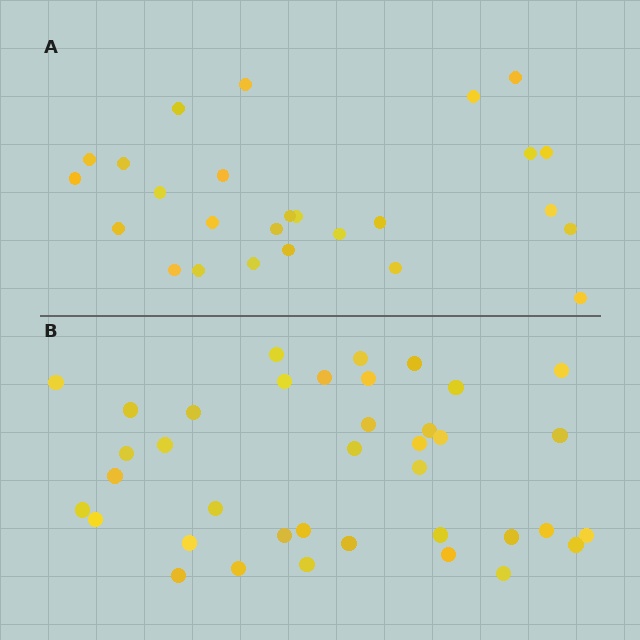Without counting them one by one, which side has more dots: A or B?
Region B (the bottom region) has more dots.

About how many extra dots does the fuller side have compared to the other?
Region B has roughly 12 or so more dots than region A.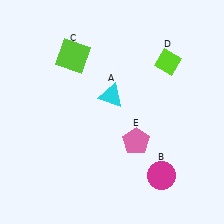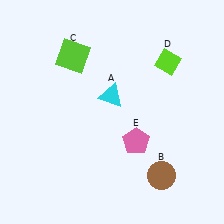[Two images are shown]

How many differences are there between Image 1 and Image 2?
There is 1 difference between the two images.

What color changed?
The circle (B) changed from magenta in Image 1 to brown in Image 2.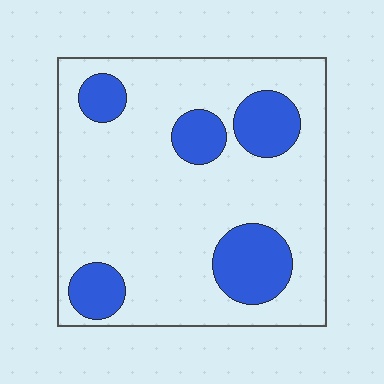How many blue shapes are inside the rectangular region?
5.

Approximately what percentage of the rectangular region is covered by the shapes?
Approximately 20%.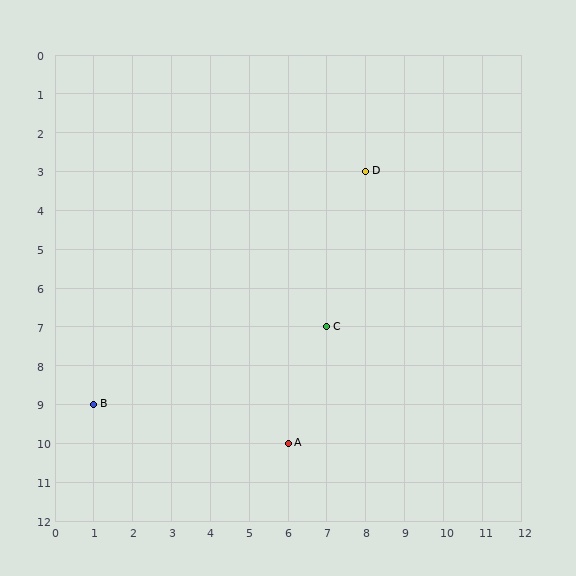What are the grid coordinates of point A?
Point A is at grid coordinates (6, 10).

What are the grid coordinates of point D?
Point D is at grid coordinates (8, 3).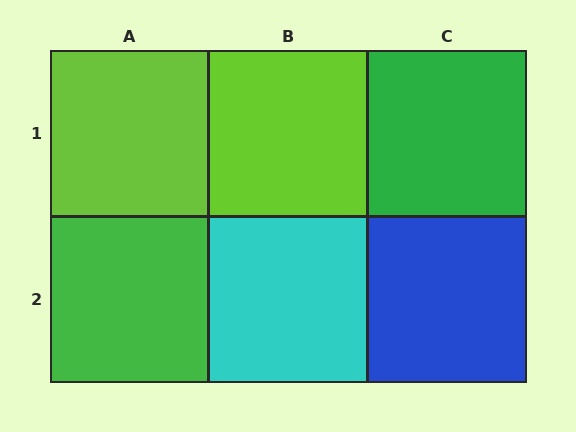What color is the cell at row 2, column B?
Cyan.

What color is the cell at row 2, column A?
Green.